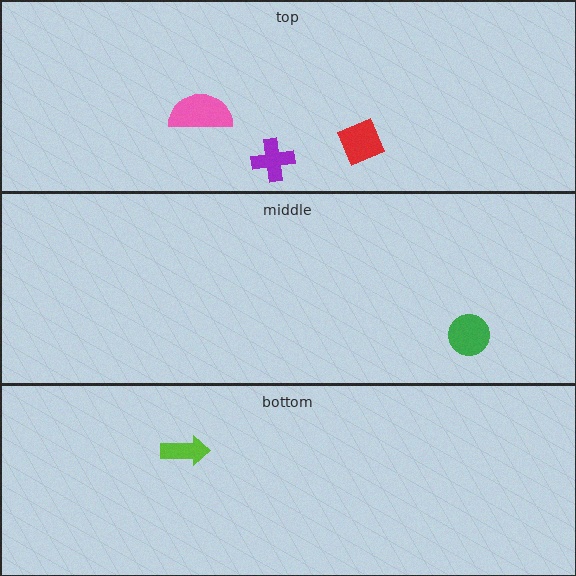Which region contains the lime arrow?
The bottom region.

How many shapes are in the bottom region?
1.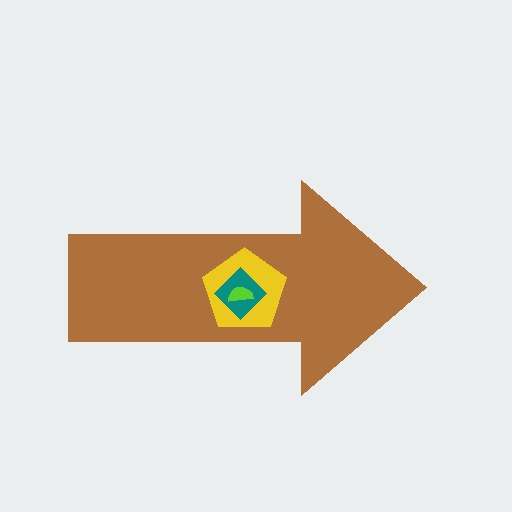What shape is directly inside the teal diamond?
The lime semicircle.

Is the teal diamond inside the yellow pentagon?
Yes.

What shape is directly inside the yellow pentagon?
The teal diamond.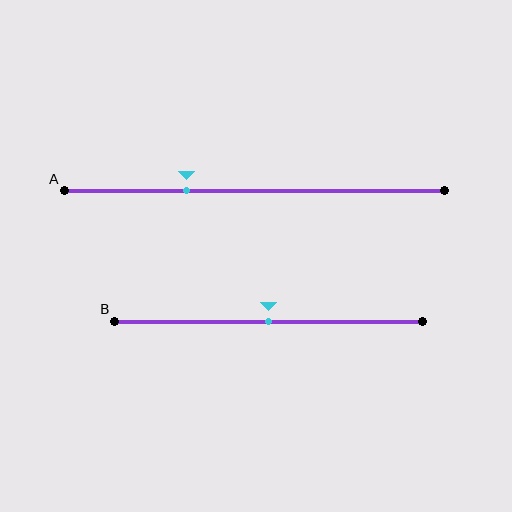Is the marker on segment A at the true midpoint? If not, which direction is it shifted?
No, the marker on segment A is shifted to the left by about 18% of the segment length.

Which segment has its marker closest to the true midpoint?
Segment B has its marker closest to the true midpoint.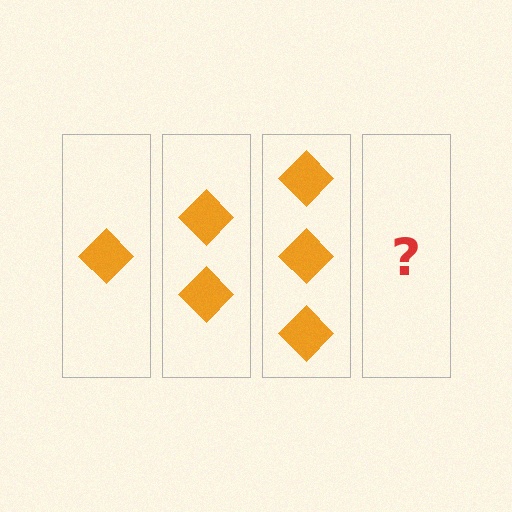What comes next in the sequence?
The next element should be 4 diamonds.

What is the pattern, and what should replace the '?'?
The pattern is that each step adds one more diamond. The '?' should be 4 diamonds.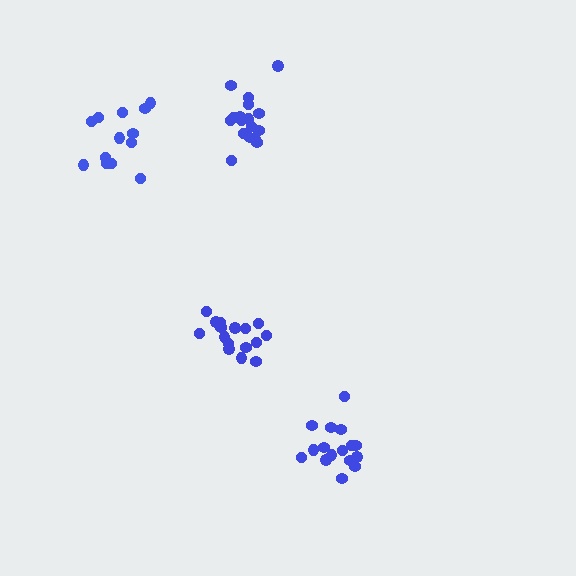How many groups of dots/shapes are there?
There are 4 groups.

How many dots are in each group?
Group 1: 16 dots, Group 2: 13 dots, Group 3: 16 dots, Group 4: 19 dots (64 total).